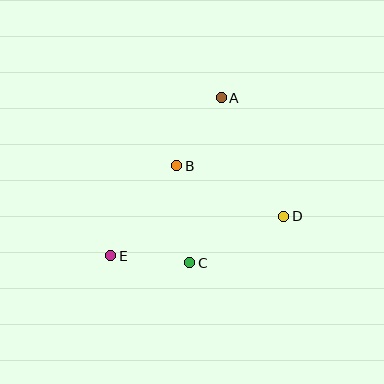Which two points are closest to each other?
Points C and E are closest to each other.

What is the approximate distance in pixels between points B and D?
The distance between B and D is approximately 118 pixels.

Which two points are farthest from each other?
Points A and E are farthest from each other.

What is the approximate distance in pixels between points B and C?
The distance between B and C is approximately 98 pixels.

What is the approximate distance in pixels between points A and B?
The distance between A and B is approximately 81 pixels.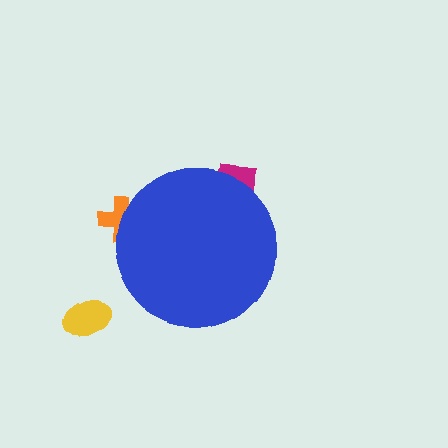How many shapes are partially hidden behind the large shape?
2 shapes are partially hidden.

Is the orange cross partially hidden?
Yes, the orange cross is partially hidden behind the blue circle.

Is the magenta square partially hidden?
Yes, the magenta square is partially hidden behind the blue circle.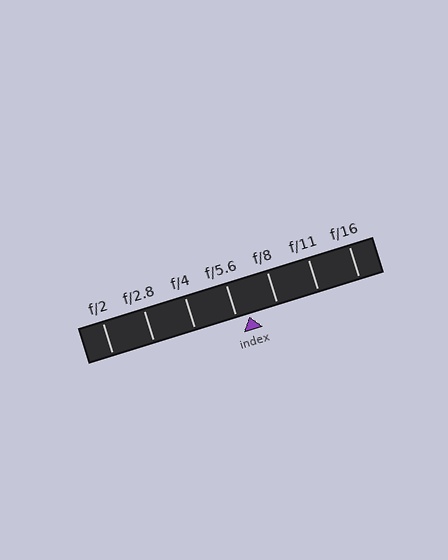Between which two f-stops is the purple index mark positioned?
The index mark is between f/5.6 and f/8.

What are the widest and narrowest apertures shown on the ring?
The widest aperture shown is f/2 and the narrowest is f/16.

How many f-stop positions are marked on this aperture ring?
There are 7 f-stop positions marked.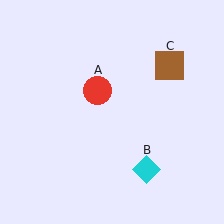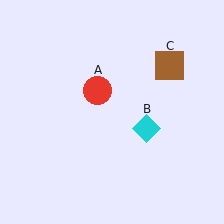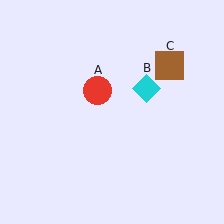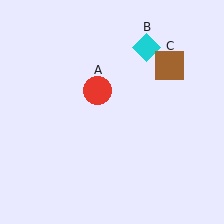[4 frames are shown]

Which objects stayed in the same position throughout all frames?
Red circle (object A) and brown square (object C) remained stationary.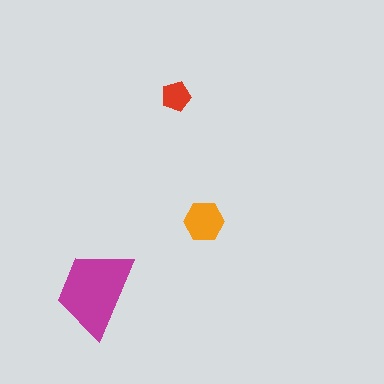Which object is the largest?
The magenta trapezoid.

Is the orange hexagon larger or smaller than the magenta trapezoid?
Smaller.